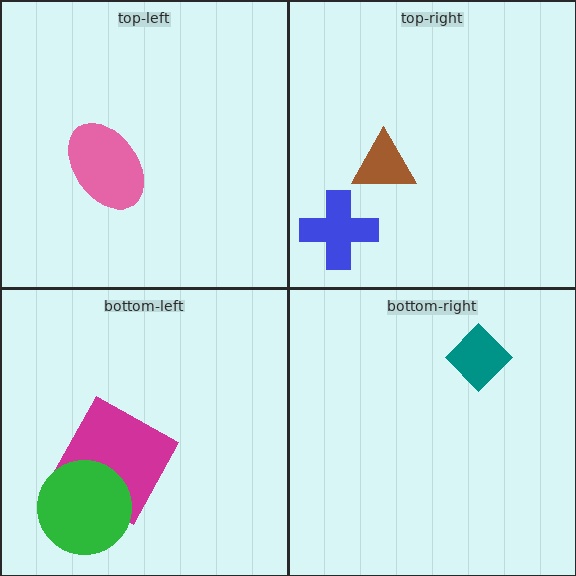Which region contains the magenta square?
The bottom-left region.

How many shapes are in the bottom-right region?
1.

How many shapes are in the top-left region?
1.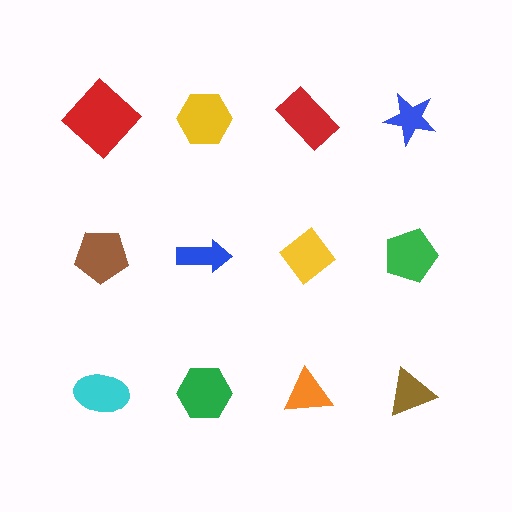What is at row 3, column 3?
An orange triangle.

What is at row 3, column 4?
A brown triangle.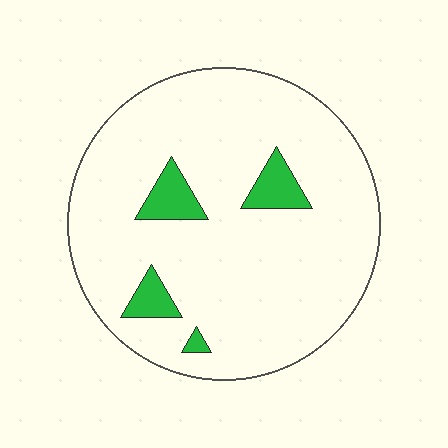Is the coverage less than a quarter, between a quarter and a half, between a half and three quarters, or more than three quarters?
Less than a quarter.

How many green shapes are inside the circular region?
4.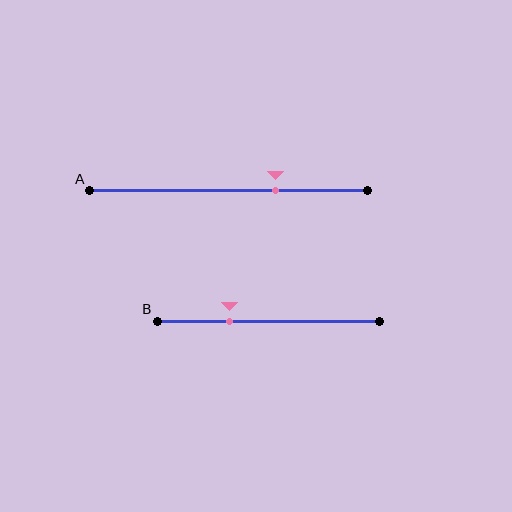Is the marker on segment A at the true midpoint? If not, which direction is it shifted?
No, the marker on segment A is shifted to the right by about 17% of the segment length.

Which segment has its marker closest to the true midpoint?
Segment A has its marker closest to the true midpoint.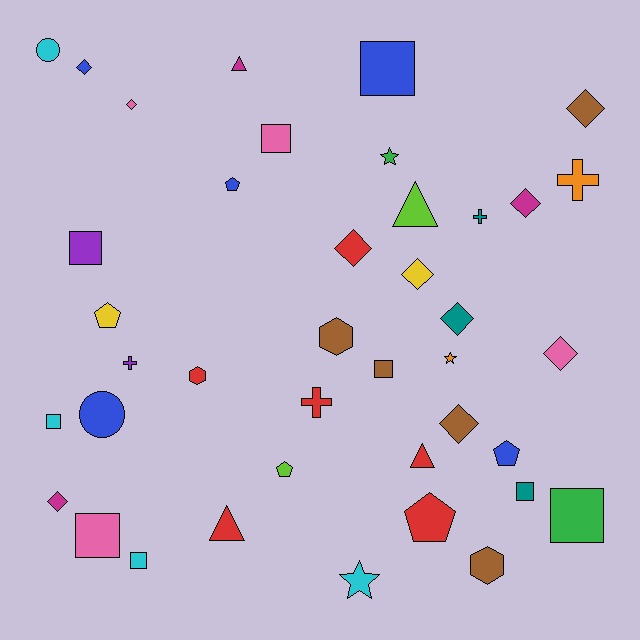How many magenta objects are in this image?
There are 3 magenta objects.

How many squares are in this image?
There are 9 squares.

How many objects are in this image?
There are 40 objects.